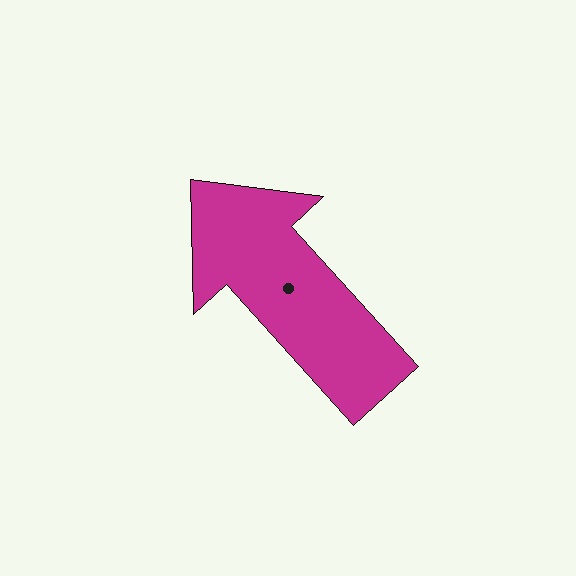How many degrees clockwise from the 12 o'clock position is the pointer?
Approximately 318 degrees.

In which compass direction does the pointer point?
Northwest.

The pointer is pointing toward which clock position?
Roughly 11 o'clock.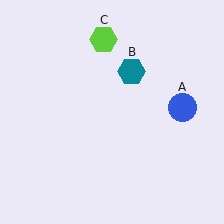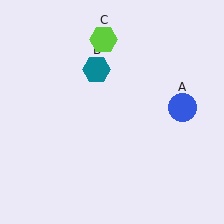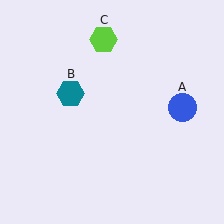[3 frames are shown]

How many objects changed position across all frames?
1 object changed position: teal hexagon (object B).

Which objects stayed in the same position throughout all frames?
Blue circle (object A) and lime hexagon (object C) remained stationary.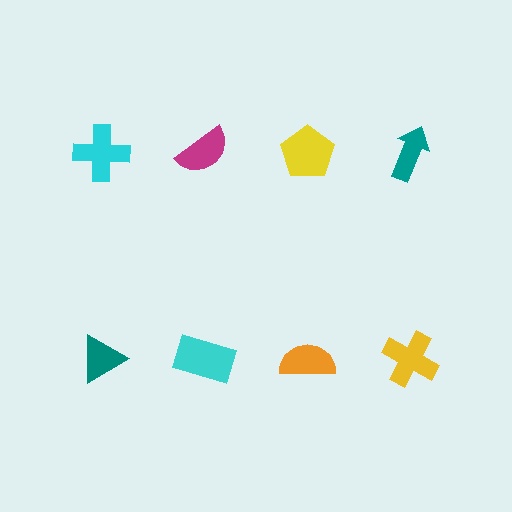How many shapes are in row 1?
4 shapes.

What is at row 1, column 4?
A teal arrow.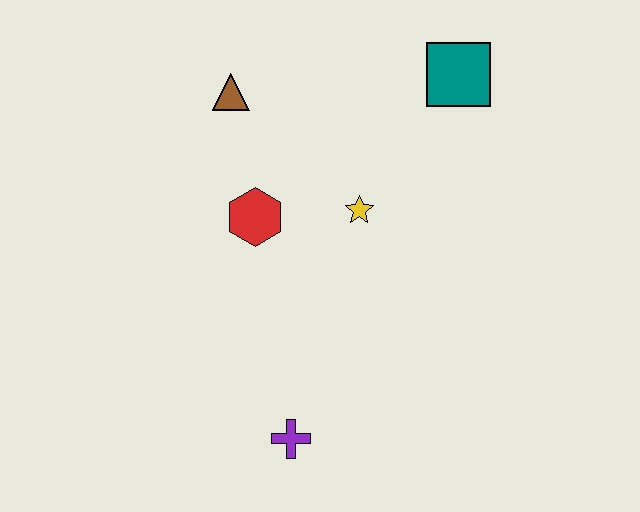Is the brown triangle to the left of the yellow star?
Yes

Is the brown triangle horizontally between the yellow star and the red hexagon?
No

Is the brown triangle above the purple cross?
Yes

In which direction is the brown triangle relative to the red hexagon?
The brown triangle is above the red hexagon.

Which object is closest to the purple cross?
The red hexagon is closest to the purple cross.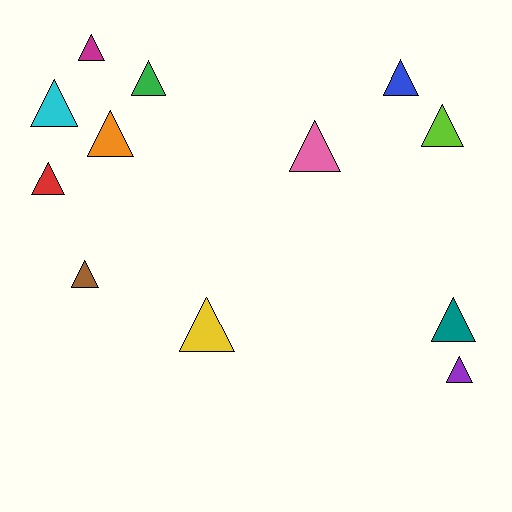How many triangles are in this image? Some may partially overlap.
There are 12 triangles.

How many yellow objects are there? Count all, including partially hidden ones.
There is 1 yellow object.